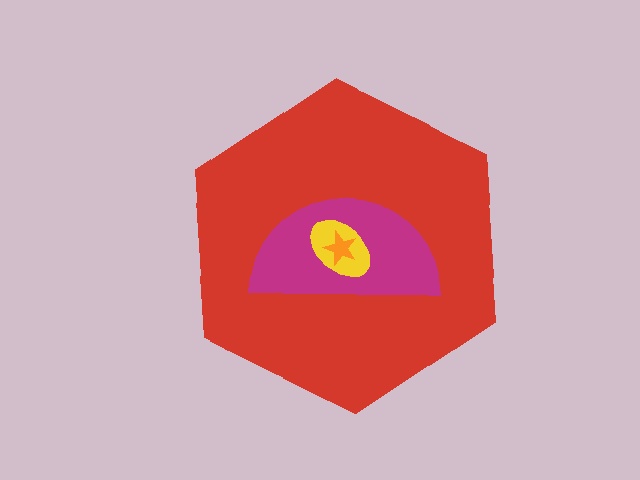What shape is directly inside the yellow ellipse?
The orange star.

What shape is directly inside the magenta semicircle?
The yellow ellipse.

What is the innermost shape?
The orange star.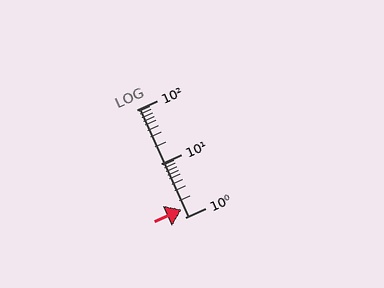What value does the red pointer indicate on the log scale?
The pointer indicates approximately 1.4.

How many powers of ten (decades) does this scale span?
The scale spans 2 decades, from 1 to 100.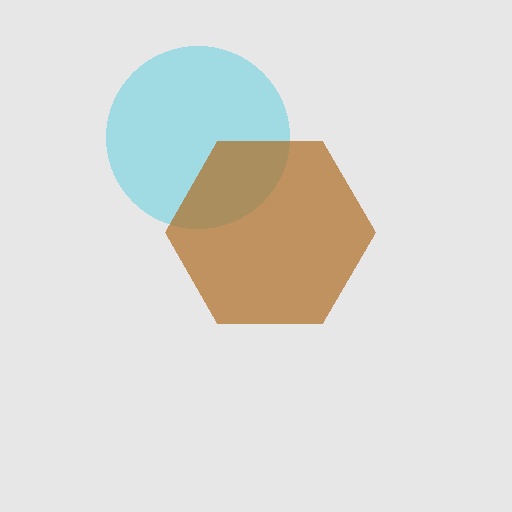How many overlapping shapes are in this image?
There are 2 overlapping shapes in the image.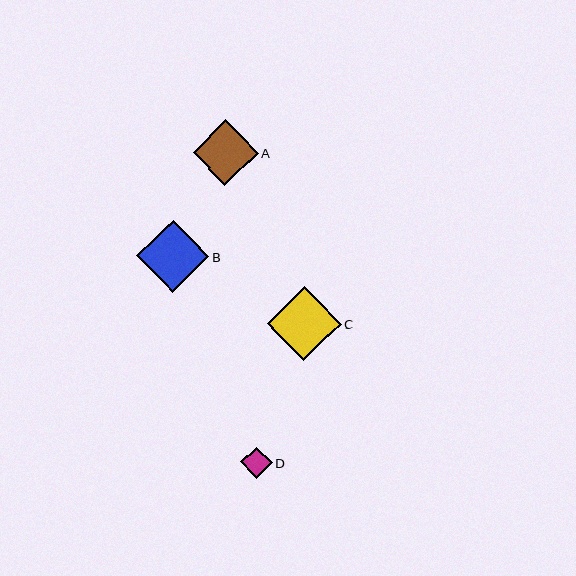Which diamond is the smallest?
Diamond D is the smallest with a size of approximately 31 pixels.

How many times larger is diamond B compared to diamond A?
Diamond B is approximately 1.1 times the size of diamond A.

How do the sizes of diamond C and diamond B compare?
Diamond C and diamond B are approximately the same size.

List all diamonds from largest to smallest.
From largest to smallest: C, B, A, D.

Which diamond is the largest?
Diamond C is the largest with a size of approximately 74 pixels.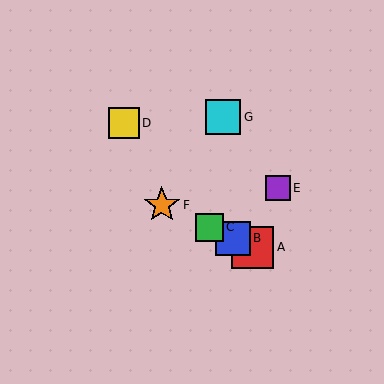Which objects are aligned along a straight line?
Objects A, B, C, F are aligned along a straight line.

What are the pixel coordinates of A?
Object A is at (253, 247).